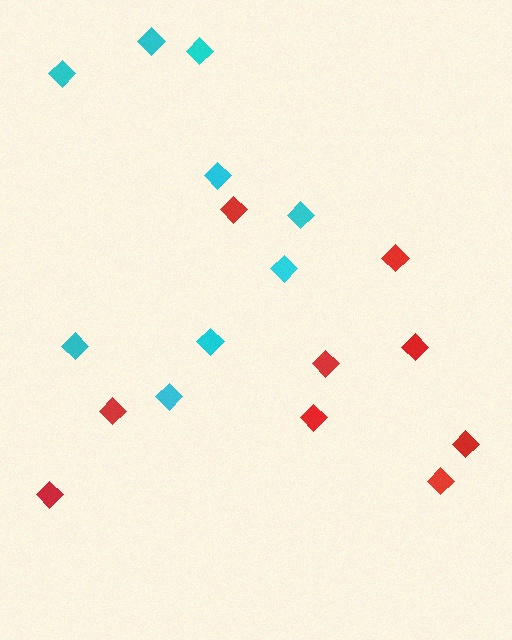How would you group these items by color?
There are 2 groups: one group of red diamonds (9) and one group of cyan diamonds (9).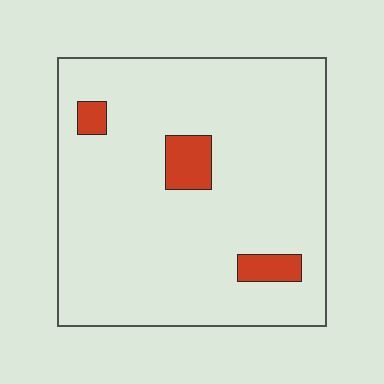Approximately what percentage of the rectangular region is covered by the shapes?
Approximately 5%.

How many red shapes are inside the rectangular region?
3.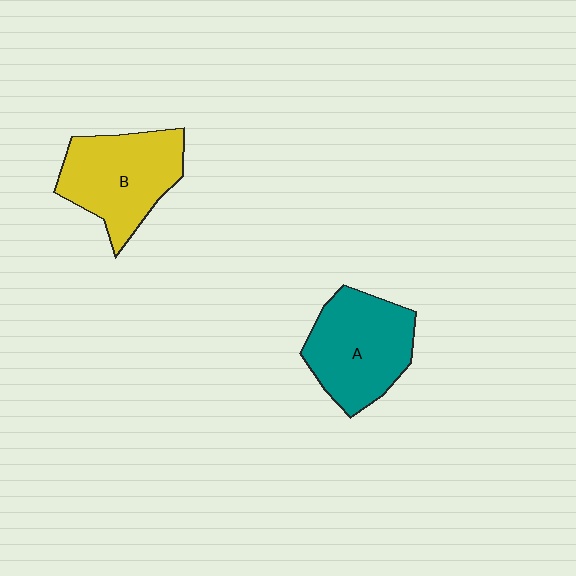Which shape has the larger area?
Shape A (teal).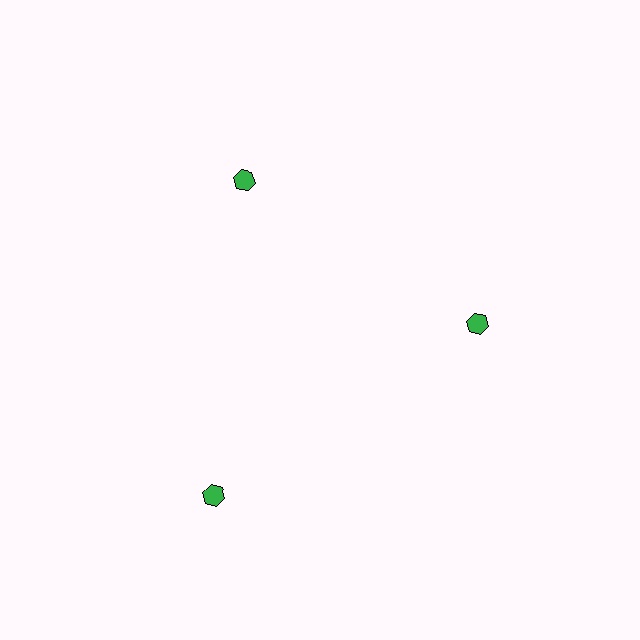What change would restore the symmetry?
The symmetry would be restored by moving it inward, back onto the ring so that all 3 hexagons sit at equal angles and equal distance from the center.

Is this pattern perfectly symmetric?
No. The 3 green hexagons are arranged in a ring, but one element near the 7 o'clock position is pushed outward from the center, breaking the 3-fold rotational symmetry.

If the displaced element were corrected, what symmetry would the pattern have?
It would have 3-fold rotational symmetry — the pattern would map onto itself every 120 degrees.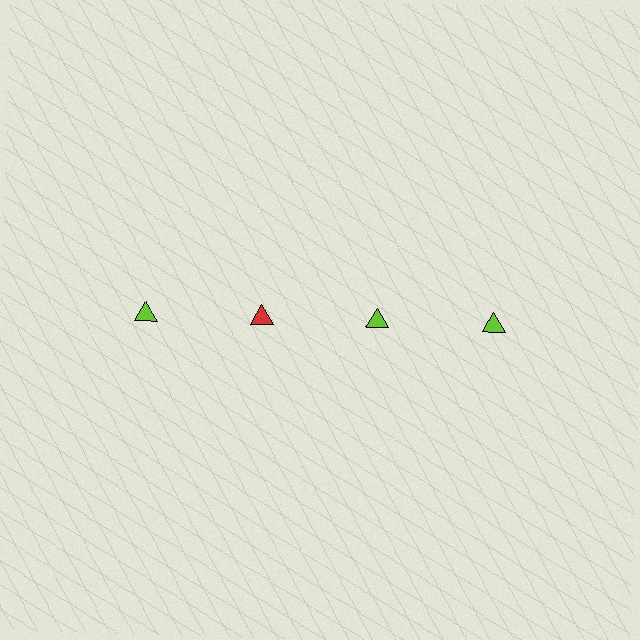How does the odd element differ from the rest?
It has a different color: red instead of lime.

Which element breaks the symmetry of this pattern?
The red triangle in the top row, second from left column breaks the symmetry. All other shapes are lime triangles.